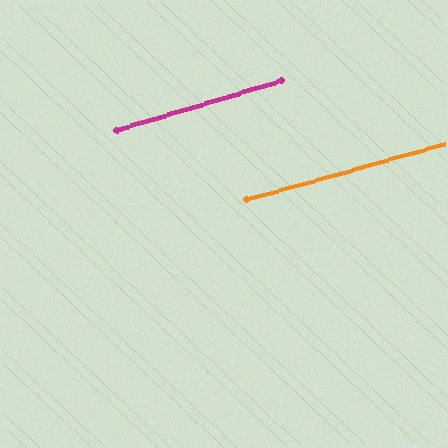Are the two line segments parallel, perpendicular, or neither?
Parallel — their directions differ by only 1.3°.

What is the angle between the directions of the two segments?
Approximately 1 degree.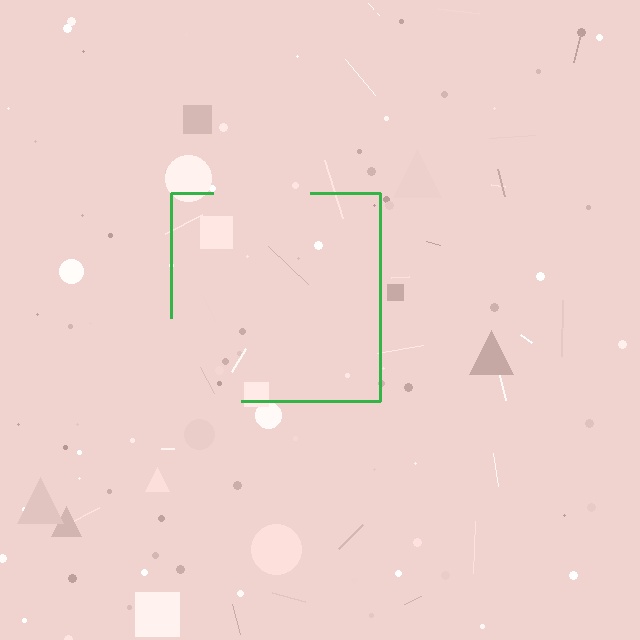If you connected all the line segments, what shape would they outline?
They would outline a square.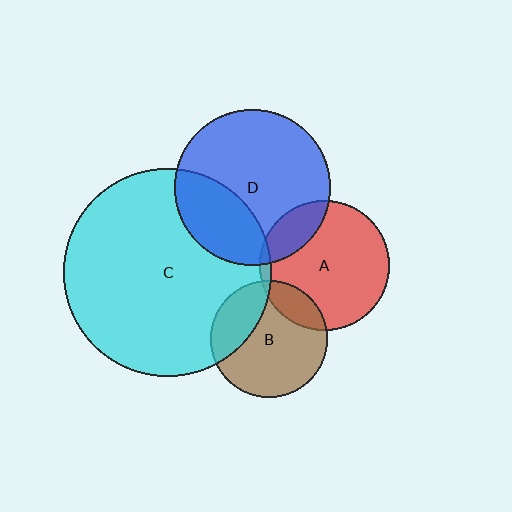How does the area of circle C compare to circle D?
Approximately 1.8 times.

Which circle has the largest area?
Circle C (cyan).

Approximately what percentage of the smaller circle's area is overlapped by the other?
Approximately 25%.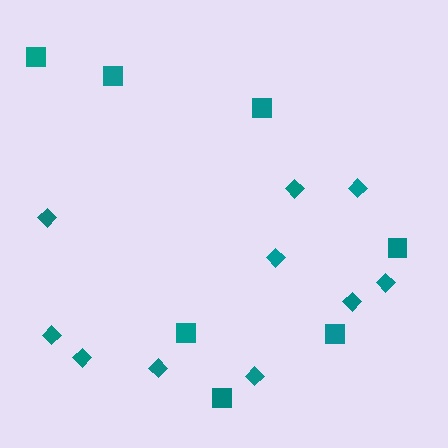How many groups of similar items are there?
There are 2 groups: one group of diamonds (10) and one group of squares (7).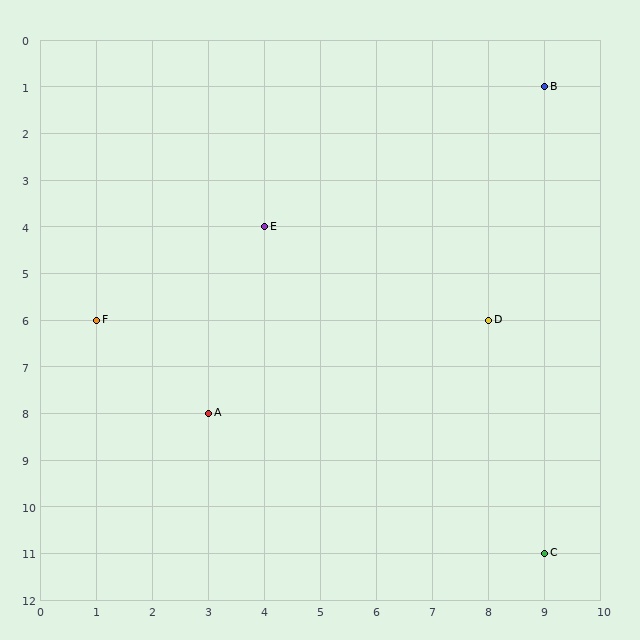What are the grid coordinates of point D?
Point D is at grid coordinates (8, 6).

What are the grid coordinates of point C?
Point C is at grid coordinates (9, 11).